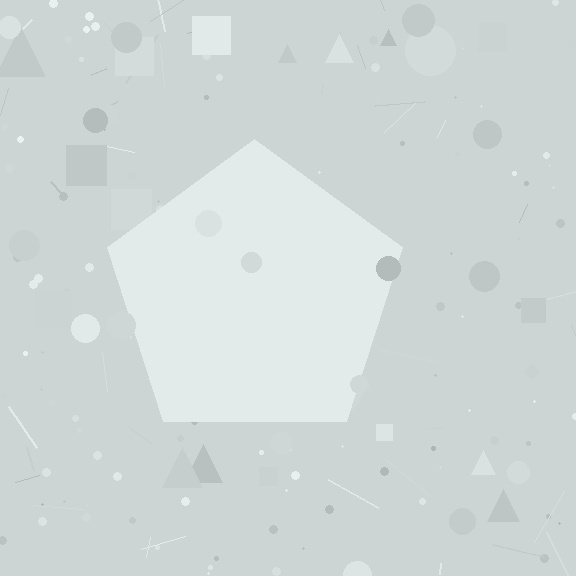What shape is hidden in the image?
A pentagon is hidden in the image.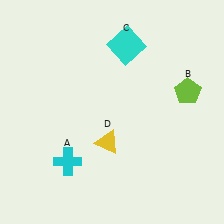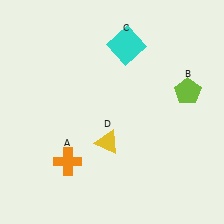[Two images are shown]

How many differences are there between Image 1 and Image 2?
There is 1 difference between the two images.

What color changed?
The cross (A) changed from cyan in Image 1 to orange in Image 2.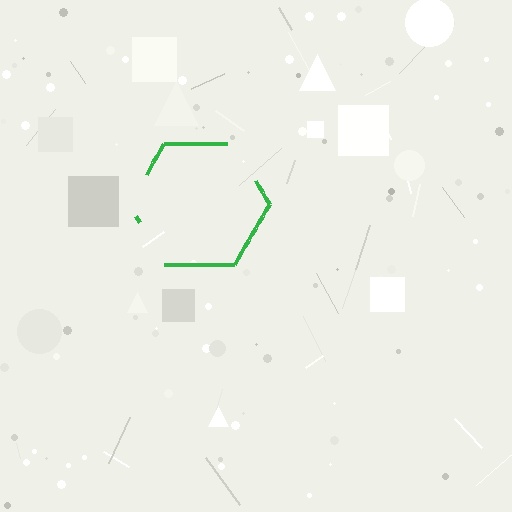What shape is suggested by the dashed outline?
The dashed outline suggests a hexagon.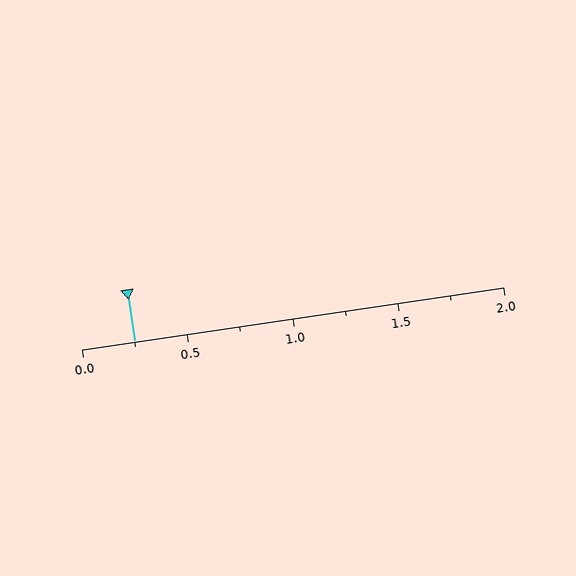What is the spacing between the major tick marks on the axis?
The major ticks are spaced 0.5 apart.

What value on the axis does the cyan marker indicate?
The marker indicates approximately 0.25.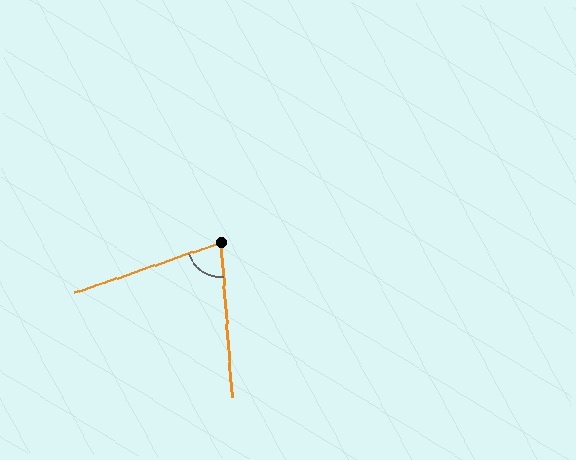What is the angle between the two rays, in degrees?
Approximately 75 degrees.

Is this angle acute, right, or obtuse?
It is acute.